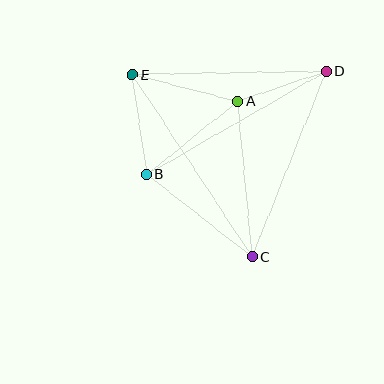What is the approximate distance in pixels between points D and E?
The distance between D and E is approximately 194 pixels.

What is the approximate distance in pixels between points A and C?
The distance between A and C is approximately 156 pixels.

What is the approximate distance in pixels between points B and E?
The distance between B and E is approximately 101 pixels.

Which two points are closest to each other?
Points A and D are closest to each other.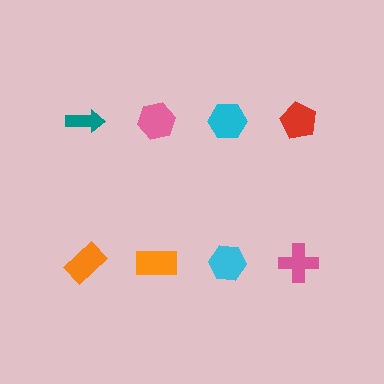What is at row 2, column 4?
A pink cross.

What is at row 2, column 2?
An orange rectangle.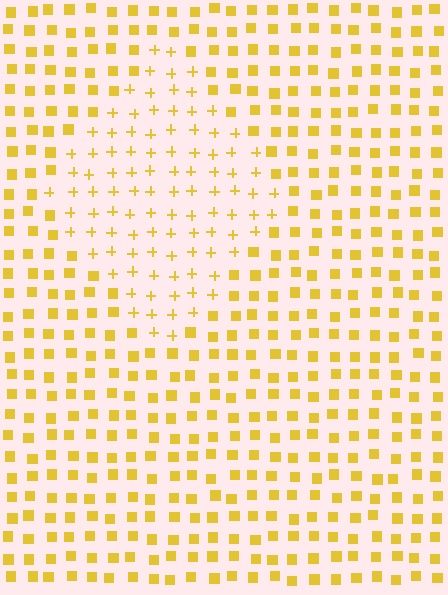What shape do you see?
I see a diamond.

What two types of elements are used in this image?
The image uses plus signs inside the diamond region and squares outside it.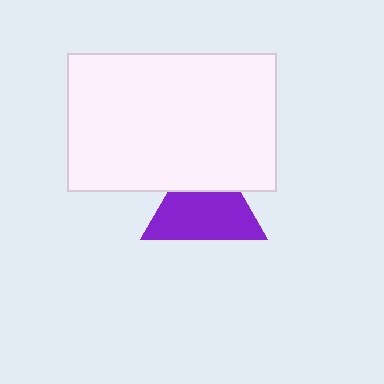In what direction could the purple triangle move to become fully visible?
The purple triangle could move down. That would shift it out from behind the white rectangle entirely.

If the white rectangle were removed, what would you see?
You would see the complete purple triangle.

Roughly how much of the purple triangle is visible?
Most of it is visible (roughly 68%).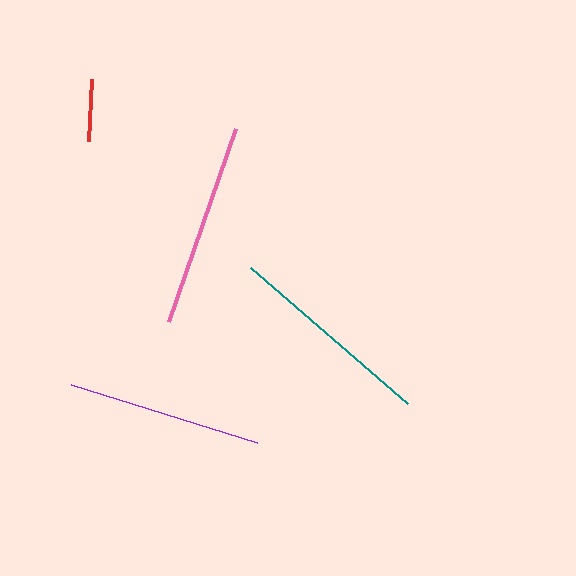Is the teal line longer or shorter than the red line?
The teal line is longer than the red line.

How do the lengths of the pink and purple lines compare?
The pink and purple lines are approximately the same length.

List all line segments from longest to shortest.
From longest to shortest: teal, pink, purple, red.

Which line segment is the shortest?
The red line is the shortest at approximately 63 pixels.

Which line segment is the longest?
The teal line is the longest at approximately 208 pixels.